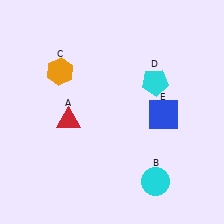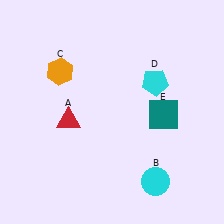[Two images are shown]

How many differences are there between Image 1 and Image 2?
There is 1 difference between the two images.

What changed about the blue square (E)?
In Image 1, E is blue. In Image 2, it changed to teal.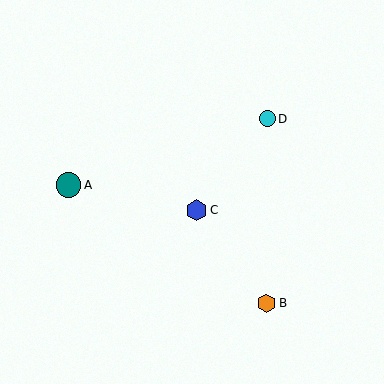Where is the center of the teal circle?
The center of the teal circle is at (68, 185).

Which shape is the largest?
The teal circle (labeled A) is the largest.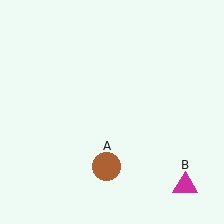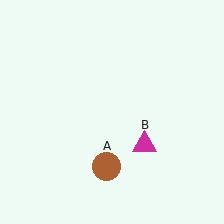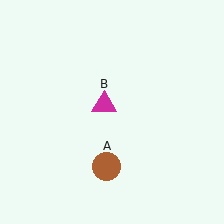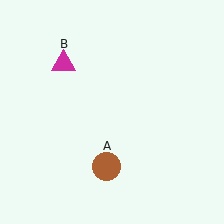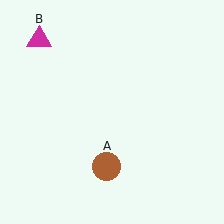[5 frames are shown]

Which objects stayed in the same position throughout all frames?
Brown circle (object A) remained stationary.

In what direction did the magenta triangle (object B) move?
The magenta triangle (object B) moved up and to the left.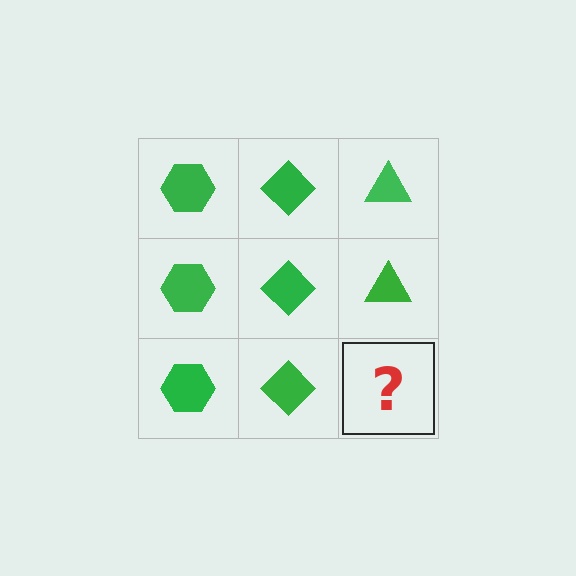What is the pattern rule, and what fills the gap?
The rule is that each column has a consistent shape. The gap should be filled with a green triangle.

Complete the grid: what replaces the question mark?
The question mark should be replaced with a green triangle.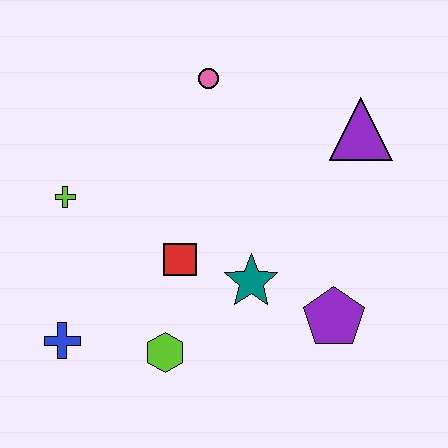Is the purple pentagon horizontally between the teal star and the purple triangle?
Yes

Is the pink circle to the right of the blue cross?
Yes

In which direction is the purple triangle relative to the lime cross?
The purple triangle is to the right of the lime cross.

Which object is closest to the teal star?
The red square is closest to the teal star.